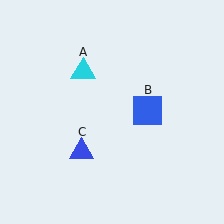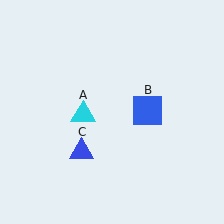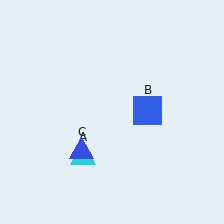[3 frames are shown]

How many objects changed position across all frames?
1 object changed position: cyan triangle (object A).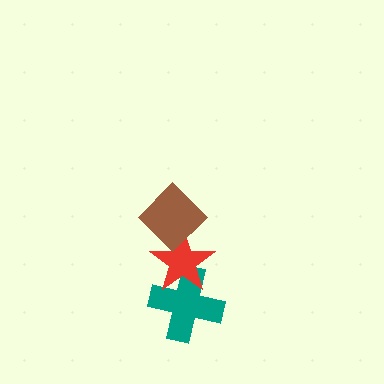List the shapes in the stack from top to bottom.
From top to bottom: the brown diamond, the red star, the teal cross.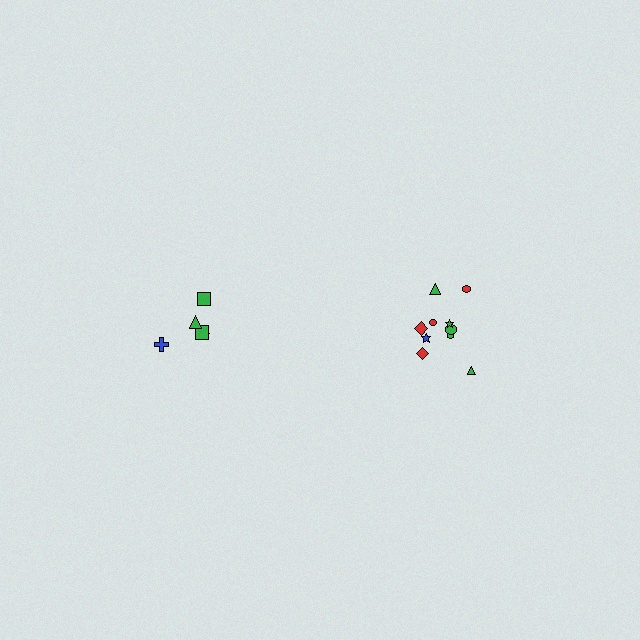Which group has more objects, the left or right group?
The right group.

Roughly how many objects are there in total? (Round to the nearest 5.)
Roughly 15 objects in total.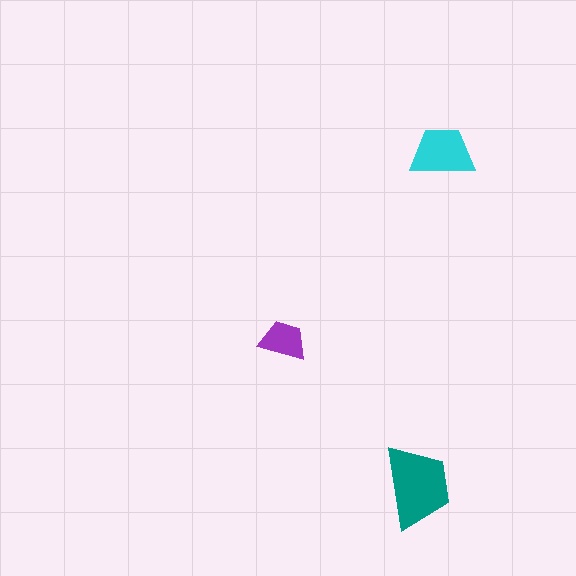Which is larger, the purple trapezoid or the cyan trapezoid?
The cyan one.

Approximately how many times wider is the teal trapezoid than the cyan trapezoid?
About 1.5 times wider.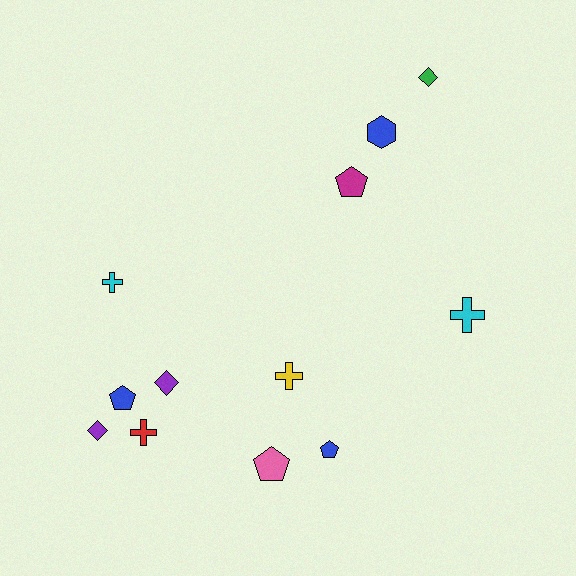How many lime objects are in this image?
There are no lime objects.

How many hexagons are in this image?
There is 1 hexagon.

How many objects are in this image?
There are 12 objects.